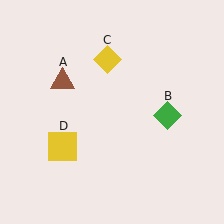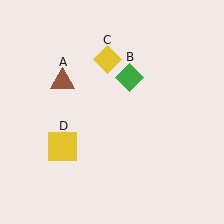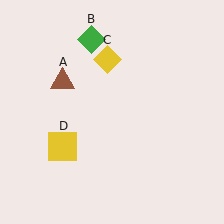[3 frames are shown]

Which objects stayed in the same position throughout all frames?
Brown triangle (object A) and yellow diamond (object C) and yellow square (object D) remained stationary.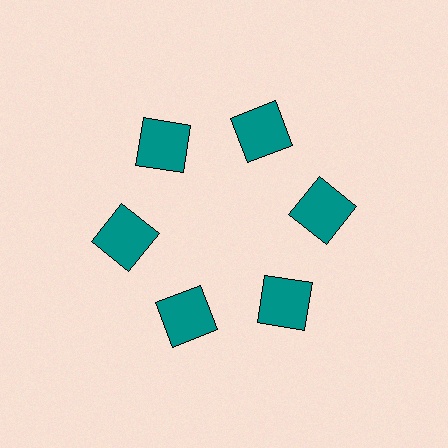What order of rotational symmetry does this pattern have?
This pattern has 6-fold rotational symmetry.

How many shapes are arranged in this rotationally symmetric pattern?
There are 6 shapes, arranged in 6 groups of 1.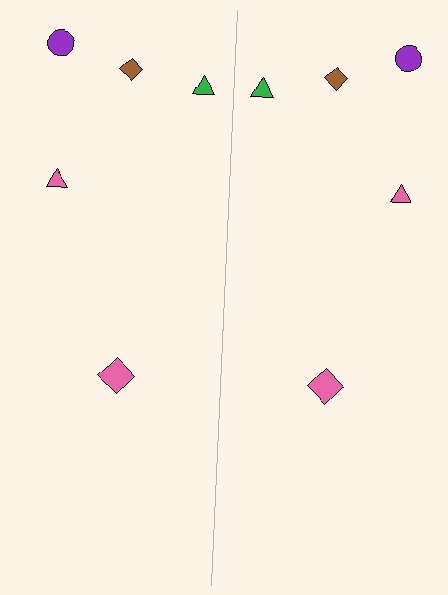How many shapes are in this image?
There are 10 shapes in this image.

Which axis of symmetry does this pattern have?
The pattern has a vertical axis of symmetry running through the center of the image.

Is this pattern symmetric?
Yes, this pattern has bilateral (reflection) symmetry.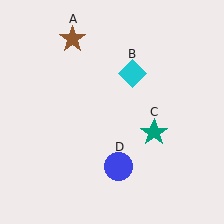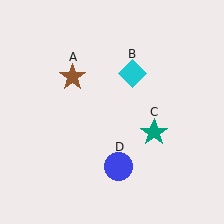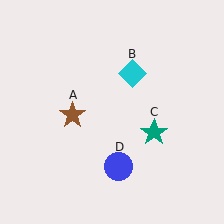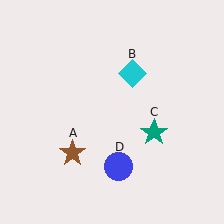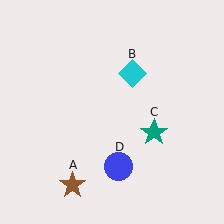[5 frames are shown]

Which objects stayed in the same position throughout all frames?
Cyan diamond (object B) and teal star (object C) and blue circle (object D) remained stationary.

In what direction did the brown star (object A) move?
The brown star (object A) moved down.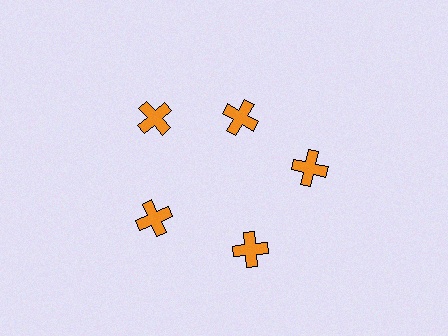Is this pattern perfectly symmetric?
No. The 5 orange crosses are arranged in a ring, but one element near the 1 o'clock position is pulled inward toward the center, breaking the 5-fold rotational symmetry.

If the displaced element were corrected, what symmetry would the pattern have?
It would have 5-fold rotational symmetry — the pattern would map onto itself every 72 degrees.